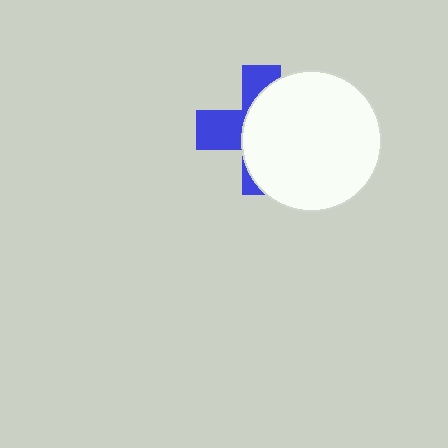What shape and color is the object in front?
The object in front is a white circle.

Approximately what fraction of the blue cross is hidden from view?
Roughly 62% of the blue cross is hidden behind the white circle.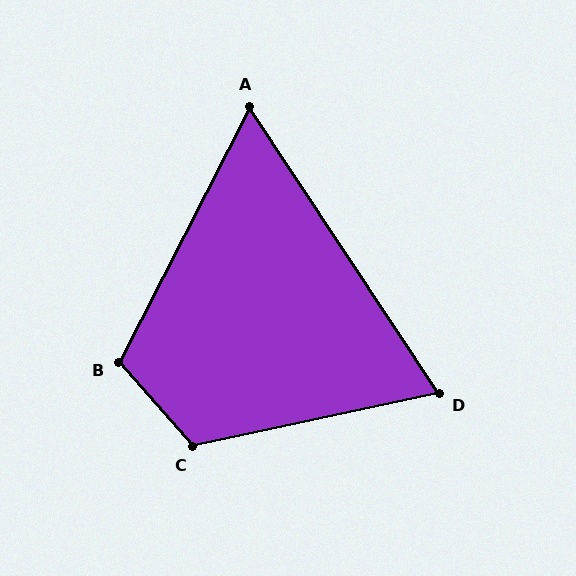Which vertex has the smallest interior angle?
A, at approximately 61 degrees.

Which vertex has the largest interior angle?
C, at approximately 119 degrees.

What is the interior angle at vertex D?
Approximately 68 degrees (acute).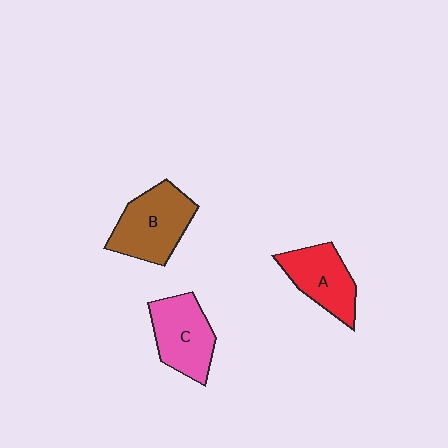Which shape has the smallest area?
Shape A (red).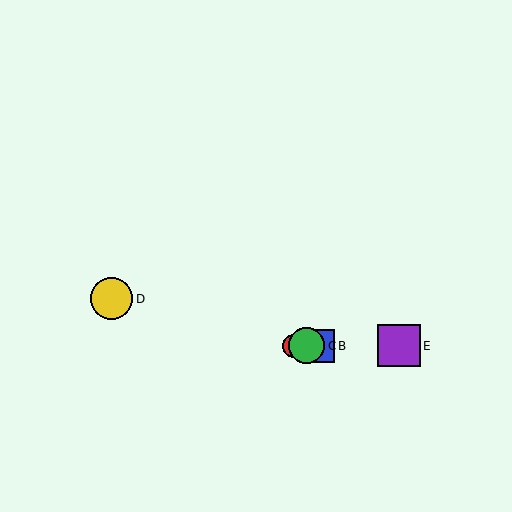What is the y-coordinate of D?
Object D is at y≈299.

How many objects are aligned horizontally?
4 objects (A, B, C, E) are aligned horizontally.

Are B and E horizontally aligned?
Yes, both are at y≈346.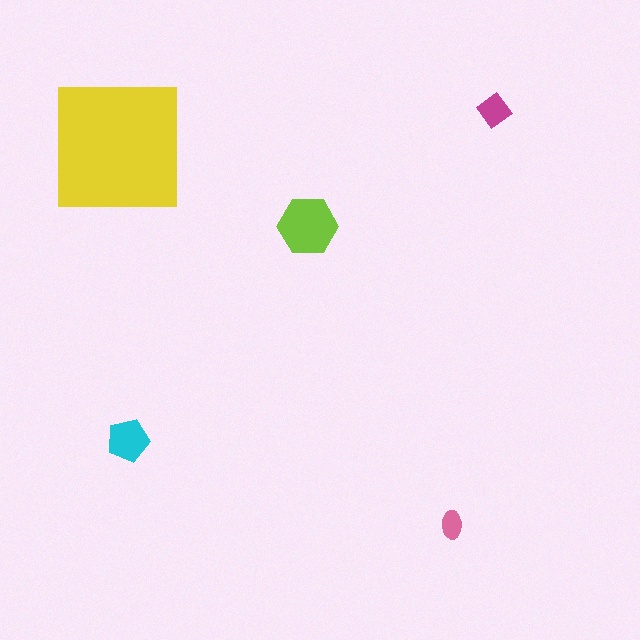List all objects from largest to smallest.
The yellow square, the lime hexagon, the cyan pentagon, the magenta diamond, the pink ellipse.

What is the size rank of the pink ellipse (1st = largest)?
5th.